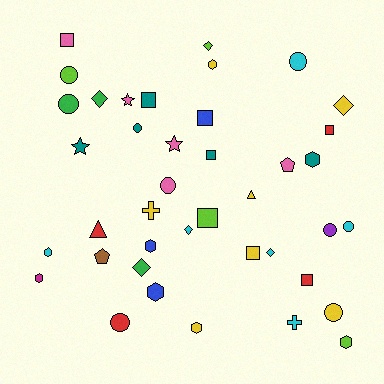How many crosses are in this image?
There are 2 crosses.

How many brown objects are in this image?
There is 1 brown object.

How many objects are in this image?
There are 40 objects.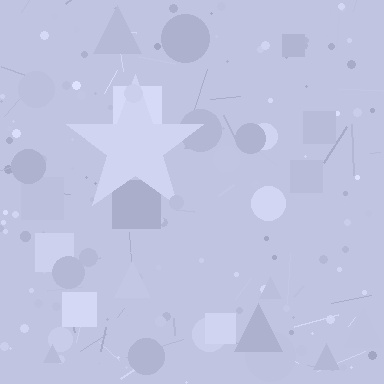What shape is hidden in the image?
A star is hidden in the image.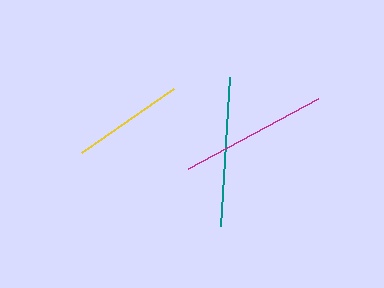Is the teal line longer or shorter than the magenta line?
The teal line is longer than the magenta line.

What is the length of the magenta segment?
The magenta segment is approximately 148 pixels long.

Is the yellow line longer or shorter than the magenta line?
The magenta line is longer than the yellow line.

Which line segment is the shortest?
The yellow line is the shortest at approximately 113 pixels.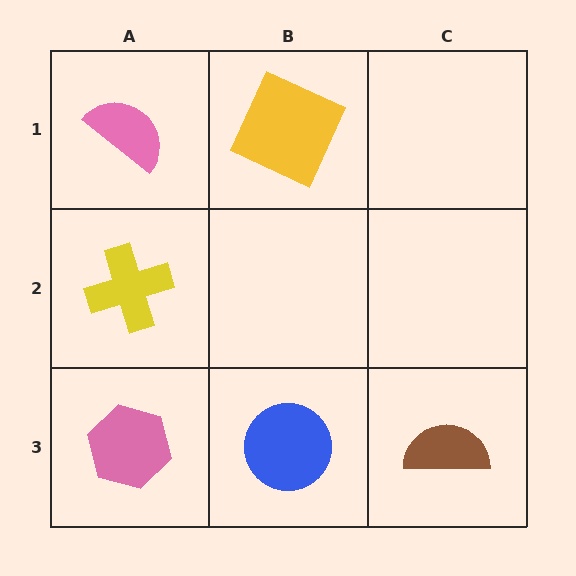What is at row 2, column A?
A yellow cross.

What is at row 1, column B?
A yellow square.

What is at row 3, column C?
A brown semicircle.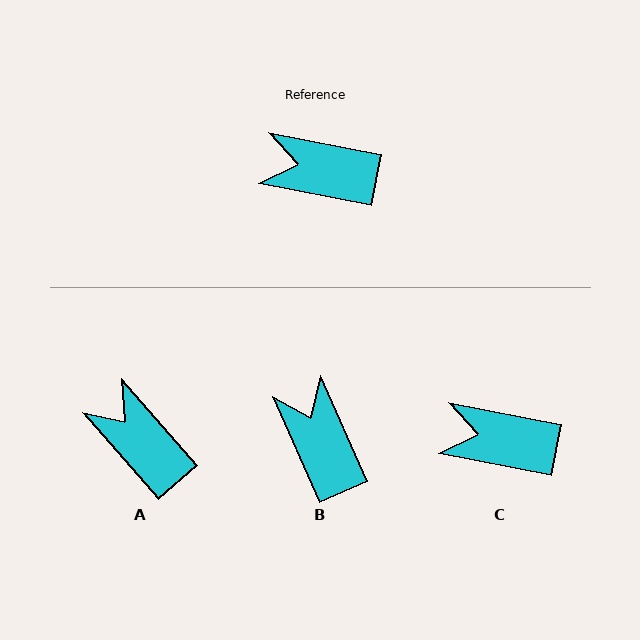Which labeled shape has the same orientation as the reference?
C.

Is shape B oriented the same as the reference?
No, it is off by about 55 degrees.